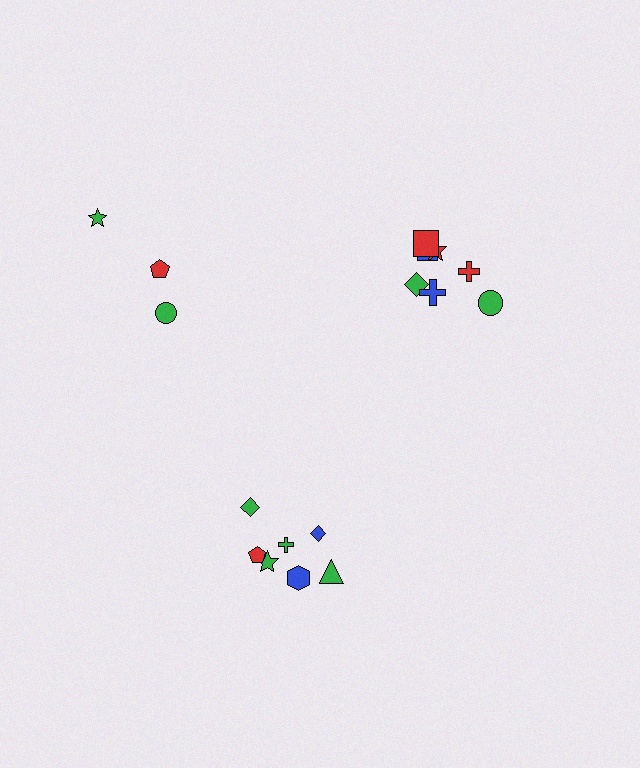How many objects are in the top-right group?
There are 7 objects.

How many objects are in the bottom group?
There are 7 objects.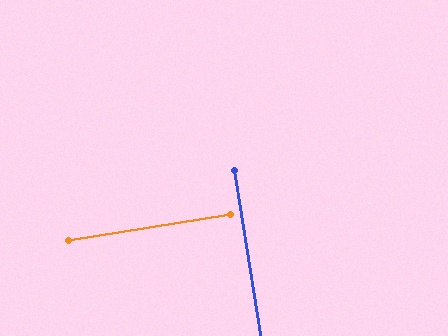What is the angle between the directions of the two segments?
Approximately 90 degrees.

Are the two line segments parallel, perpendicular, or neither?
Perpendicular — they meet at approximately 90°.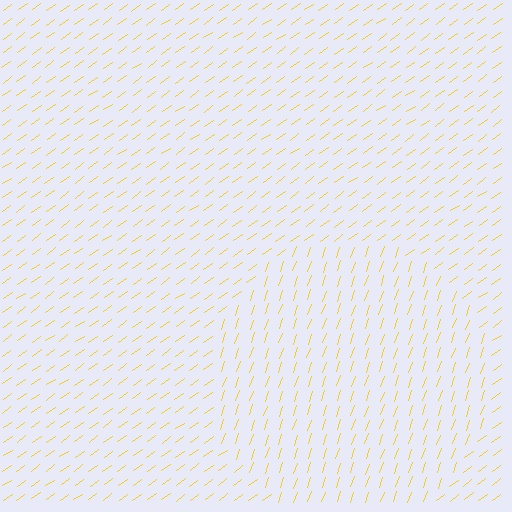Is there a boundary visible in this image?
Yes, there is a texture boundary formed by a change in line orientation.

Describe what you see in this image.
The image is filled with small yellow line segments. A circle region in the image has lines oriented differently from the surrounding lines, creating a visible texture boundary.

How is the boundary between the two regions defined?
The boundary is defined purely by a change in line orientation (approximately 36 degrees difference). All lines are the same color and thickness.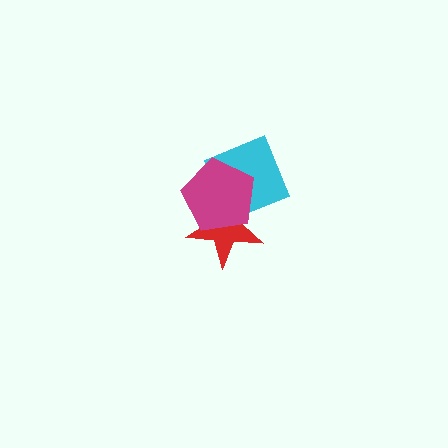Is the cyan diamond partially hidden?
Yes, it is partially covered by another shape.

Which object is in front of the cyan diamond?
The magenta pentagon is in front of the cyan diamond.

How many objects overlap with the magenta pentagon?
2 objects overlap with the magenta pentagon.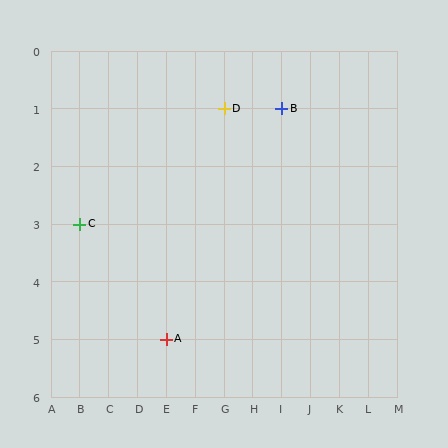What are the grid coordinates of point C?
Point C is at grid coordinates (B, 3).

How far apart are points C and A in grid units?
Points C and A are 3 columns and 2 rows apart (about 3.6 grid units diagonally).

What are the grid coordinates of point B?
Point B is at grid coordinates (I, 1).